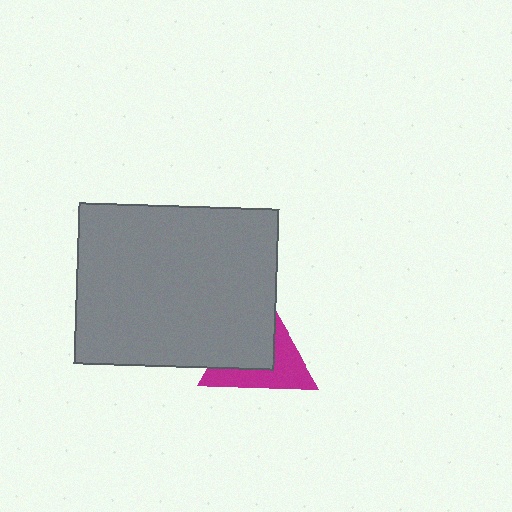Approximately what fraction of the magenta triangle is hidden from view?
Roughly 52% of the magenta triangle is hidden behind the gray rectangle.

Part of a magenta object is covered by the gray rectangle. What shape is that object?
It is a triangle.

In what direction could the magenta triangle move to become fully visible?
The magenta triangle could move toward the lower-right. That would shift it out from behind the gray rectangle entirely.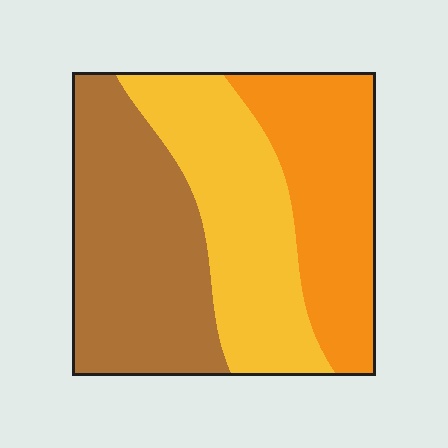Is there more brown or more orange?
Brown.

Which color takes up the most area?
Brown, at roughly 40%.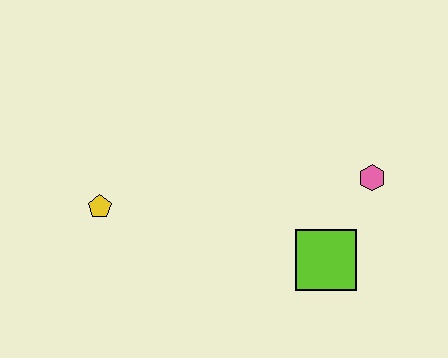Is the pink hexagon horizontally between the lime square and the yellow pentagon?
No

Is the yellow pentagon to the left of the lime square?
Yes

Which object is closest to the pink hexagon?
The lime square is closest to the pink hexagon.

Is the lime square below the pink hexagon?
Yes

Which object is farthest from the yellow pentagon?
The pink hexagon is farthest from the yellow pentagon.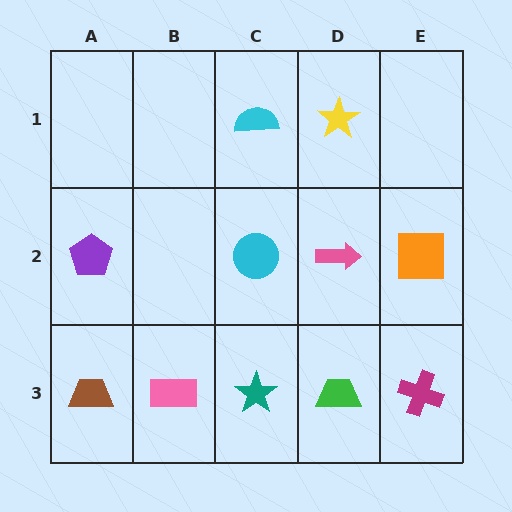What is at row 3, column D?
A green trapezoid.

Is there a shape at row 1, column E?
No, that cell is empty.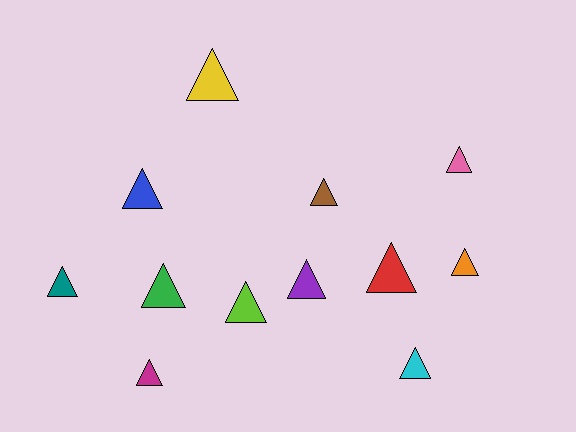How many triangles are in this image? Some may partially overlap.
There are 12 triangles.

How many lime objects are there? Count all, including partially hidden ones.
There is 1 lime object.